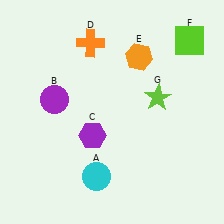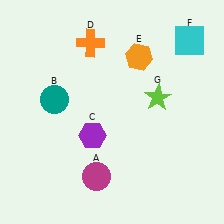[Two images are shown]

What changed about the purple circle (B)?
In Image 1, B is purple. In Image 2, it changed to teal.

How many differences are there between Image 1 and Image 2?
There are 3 differences between the two images.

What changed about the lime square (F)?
In Image 1, F is lime. In Image 2, it changed to cyan.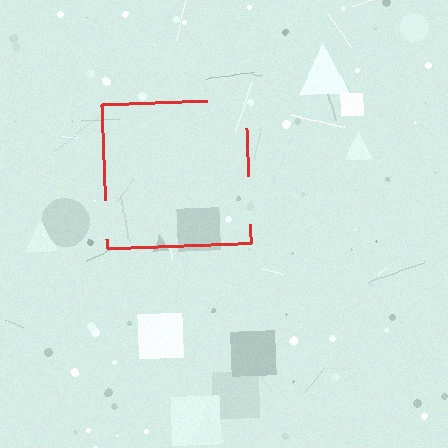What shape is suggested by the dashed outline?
The dashed outline suggests a square.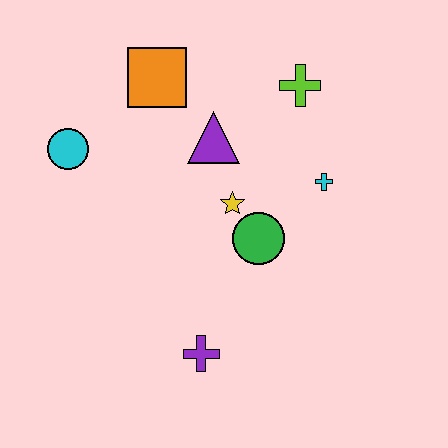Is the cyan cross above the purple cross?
Yes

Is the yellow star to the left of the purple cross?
No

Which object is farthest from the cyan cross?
The cyan circle is farthest from the cyan cross.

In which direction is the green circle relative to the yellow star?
The green circle is below the yellow star.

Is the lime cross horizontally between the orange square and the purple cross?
No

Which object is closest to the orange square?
The purple triangle is closest to the orange square.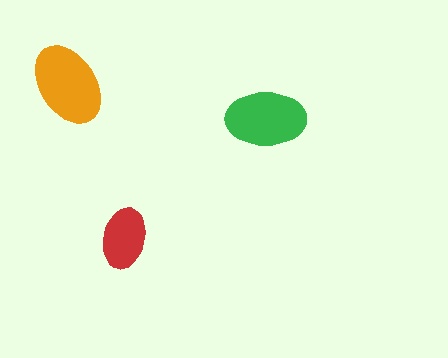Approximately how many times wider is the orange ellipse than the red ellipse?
About 1.5 times wider.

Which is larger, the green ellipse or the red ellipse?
The green one.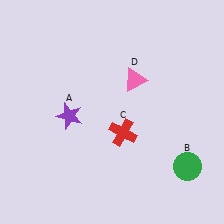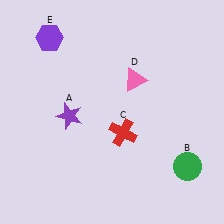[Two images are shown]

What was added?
A purple hexagon (E) was added in Image 2.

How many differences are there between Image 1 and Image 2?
There is 1 difference between the two images.